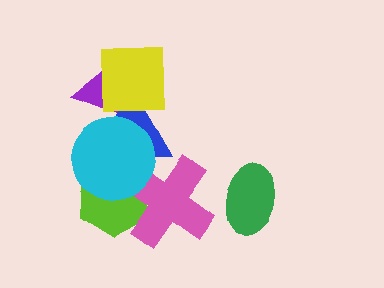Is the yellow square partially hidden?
No, no other shape covers it.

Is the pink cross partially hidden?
Yes, it is partially covered by another shape.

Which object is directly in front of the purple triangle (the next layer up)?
The blue triangle is directly in front of the purple triangle.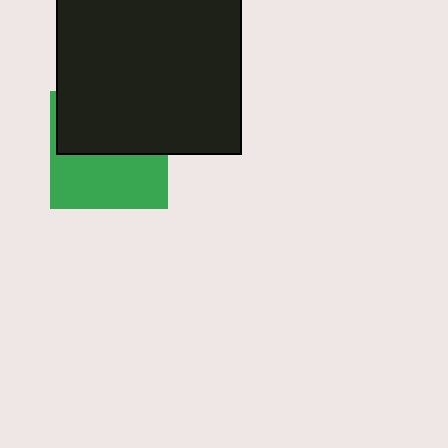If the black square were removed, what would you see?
You would see the complete green square.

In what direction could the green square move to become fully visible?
The green square could move down. That would shift it out from behind the black square entirely.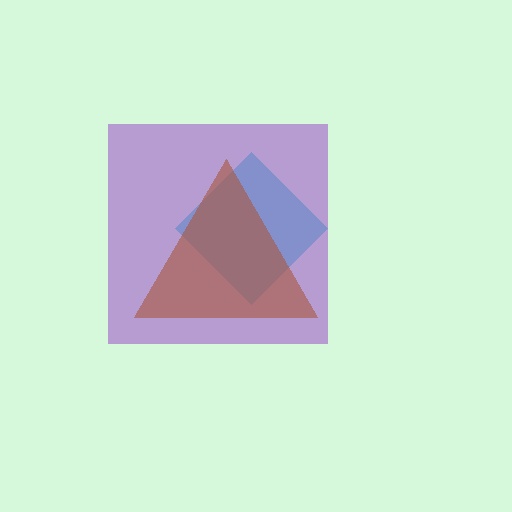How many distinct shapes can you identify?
There are 3 distinct shapes: a cyan diamond, a purple square, a brown triangle.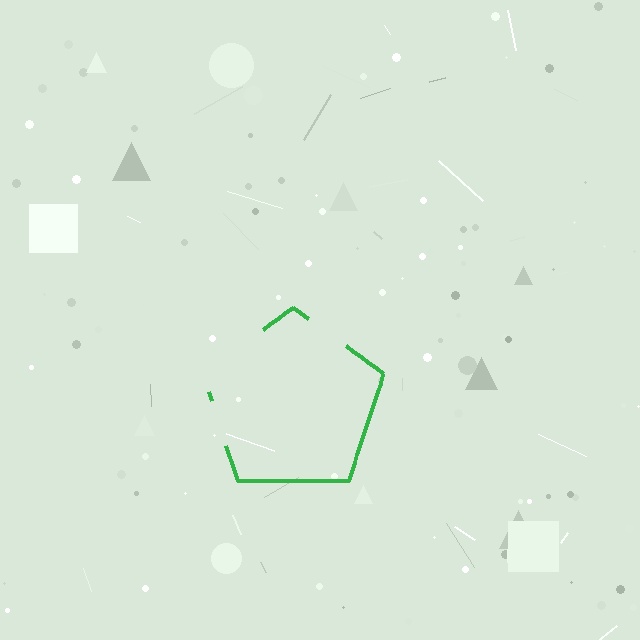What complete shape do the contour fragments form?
The contour fragments form a pentagon.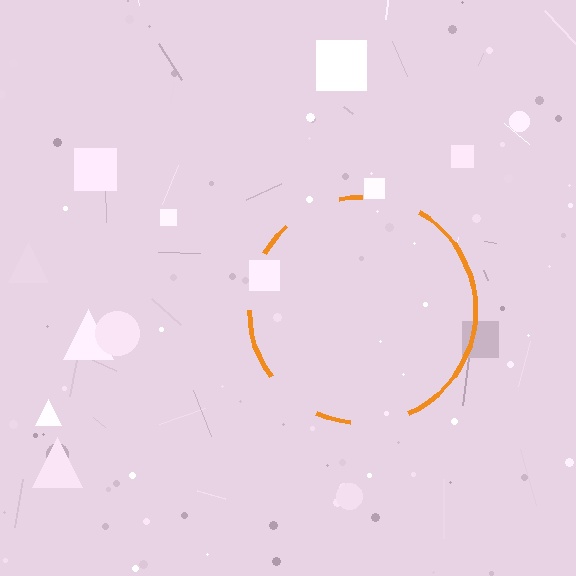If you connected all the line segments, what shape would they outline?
They would outline a circle.